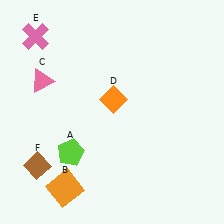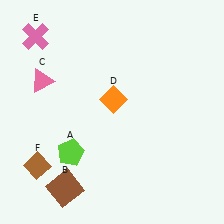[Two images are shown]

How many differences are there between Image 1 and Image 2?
There is 1 difference between the two images.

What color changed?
The square (B) changed from orange in Image 1 to brown in Image 2.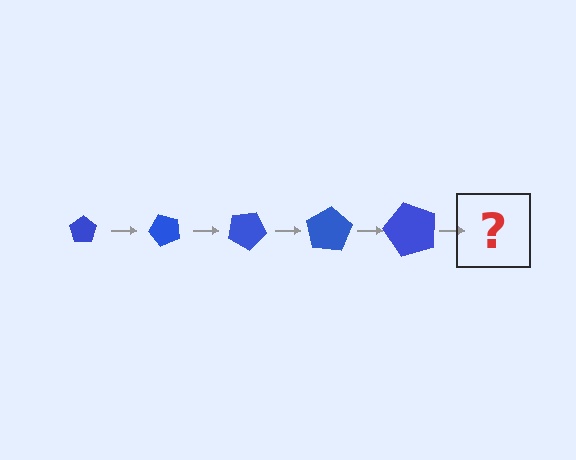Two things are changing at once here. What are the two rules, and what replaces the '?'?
The two rules are that the pentagon grows larger each step and it rotates 50 degrees each step. The '?' should be a pentagon, larger than the previous one and rotated 250 degrees from the start.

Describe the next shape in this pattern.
It should be a pentagon, larger than the previous one and rotated 250 degrees from the start.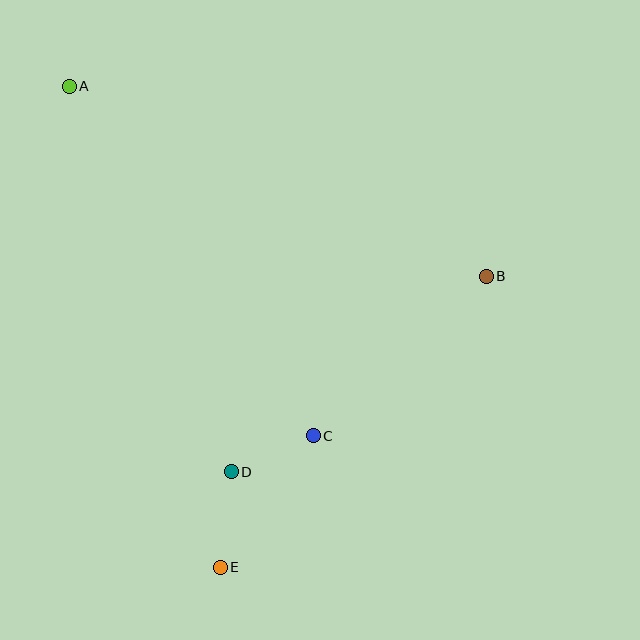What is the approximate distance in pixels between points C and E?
The distance between C and E is approximately 161 pixels.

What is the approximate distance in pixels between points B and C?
The distance between B and C is approximately 235 pixels.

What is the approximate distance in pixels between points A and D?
The distance between A and D is approximately 418 pixels.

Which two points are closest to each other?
Points C and D are closest to each other.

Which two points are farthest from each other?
Points A and E are farthest from each other.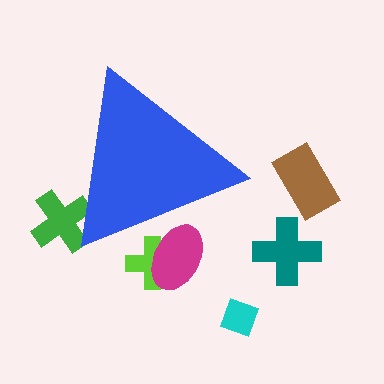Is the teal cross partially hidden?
No, the teal cross is fully visible.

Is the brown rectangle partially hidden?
No, the brown rectangle is fully visible.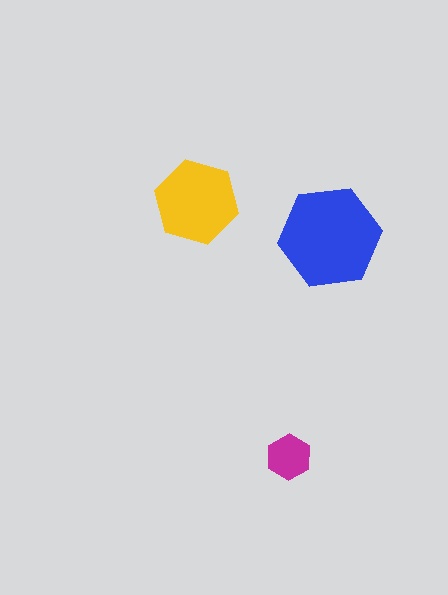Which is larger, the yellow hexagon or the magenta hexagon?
The yellow one.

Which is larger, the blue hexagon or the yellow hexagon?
The blue one.